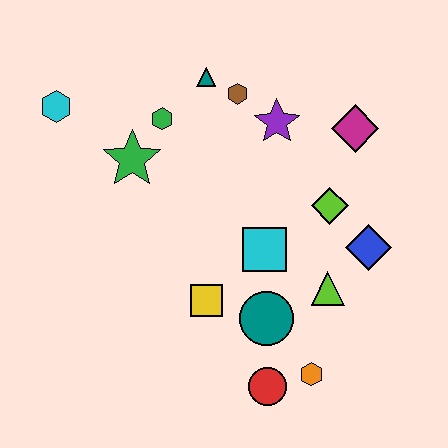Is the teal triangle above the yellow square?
Yes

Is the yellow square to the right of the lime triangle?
No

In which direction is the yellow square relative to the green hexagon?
The yellow square is below the green hexagon.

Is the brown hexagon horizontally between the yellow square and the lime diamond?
Yes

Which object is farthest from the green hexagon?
The orange hexagon is farthest from the green hexagon.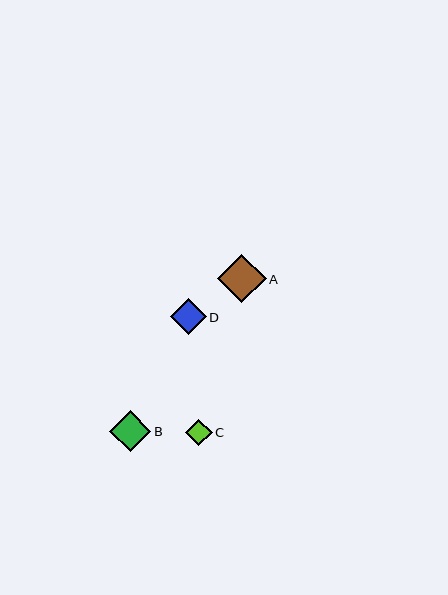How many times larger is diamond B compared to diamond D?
Diamond B is approximately 1.2 times the size of diamond D.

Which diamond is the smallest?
Diamond C is the smallest with a size of approximately 26 pixels.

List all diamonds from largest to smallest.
From largest to smallest: A, B, D, C.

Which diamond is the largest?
Diamond A is the largest with a size of approximately 48 pixels.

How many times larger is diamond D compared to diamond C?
Diamond D is approximately 1.4 times the size of diamond C.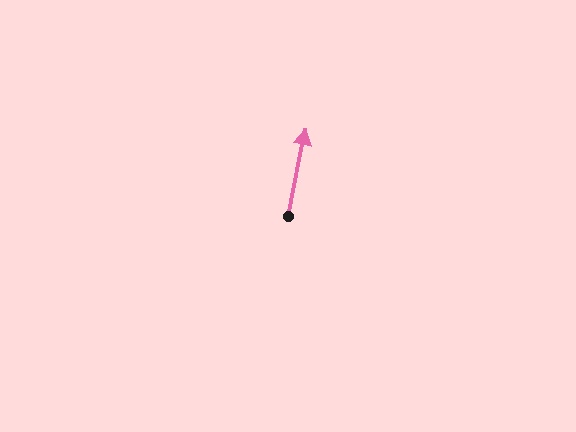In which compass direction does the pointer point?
North.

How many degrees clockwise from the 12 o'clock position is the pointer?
Approximately 12 degrees.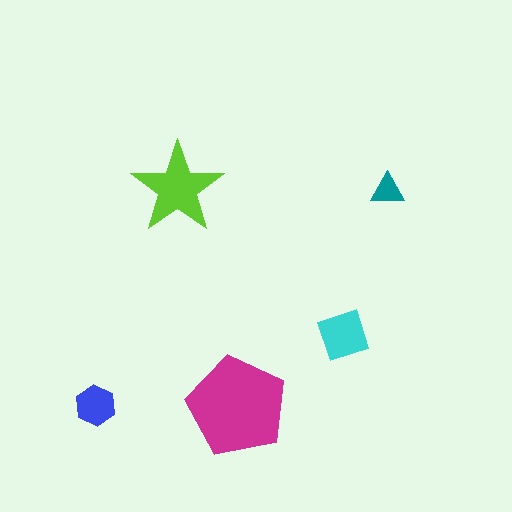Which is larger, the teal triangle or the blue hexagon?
The blue hexagon.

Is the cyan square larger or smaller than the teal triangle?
Larger.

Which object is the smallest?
The teal triangle.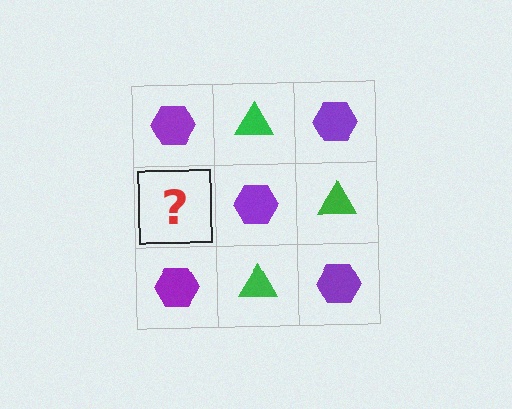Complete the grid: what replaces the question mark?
The question mark should be replaced with a green triangle.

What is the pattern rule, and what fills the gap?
The rule is that it alternates purple hexagon and green triangle in a checkerboard pattern. The gap should be filled with a green triangle.